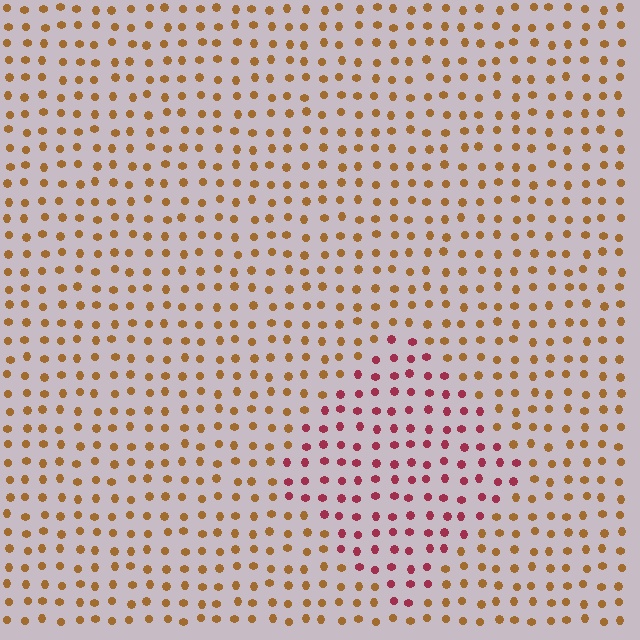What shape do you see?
I see a diamond.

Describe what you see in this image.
The image is filled with small brown elements in a uniform arrangement. A diamond-shaped region is visible where the elements are tinted to a slightly different hue, forming a subtle color boundary.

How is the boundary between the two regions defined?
The boundary is defined purely by a slight shift in hue (about 48 degrees). Spacing, size, and orientation are identical on both sides.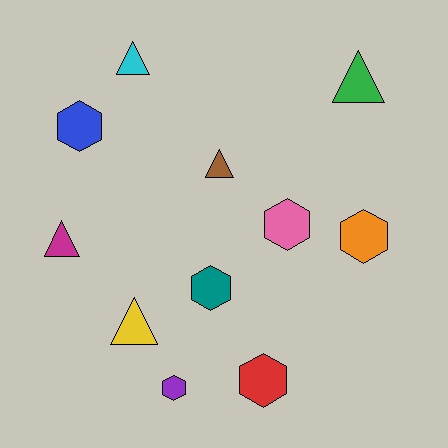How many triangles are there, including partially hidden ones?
There are 5 triangles.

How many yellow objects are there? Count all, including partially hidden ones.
There is 1 yellow object.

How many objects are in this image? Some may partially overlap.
There are 11 objects.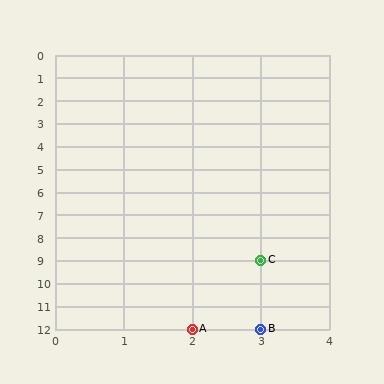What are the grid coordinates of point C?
Point C is at grid coordinates (3, 9).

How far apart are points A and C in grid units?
Points A and C are 1 column and 3 rows apart (about 3.2 grid units diagonally).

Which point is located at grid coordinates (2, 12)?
Point A is at (2, 12).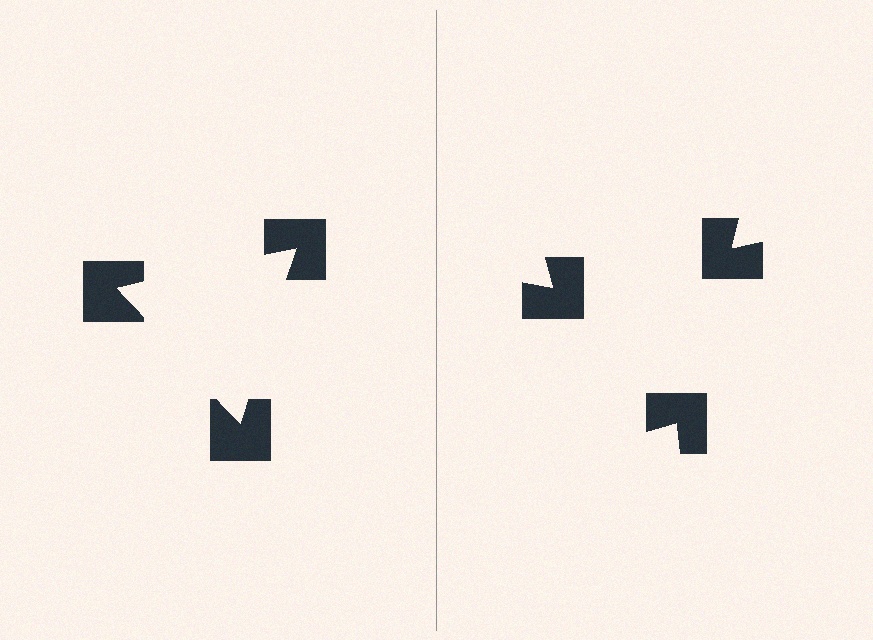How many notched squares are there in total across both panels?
6 — 3 on each side.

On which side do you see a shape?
An illusory triangle appears on the left side. On the right side the wedge cuts are rotated, so no coherent shape forms.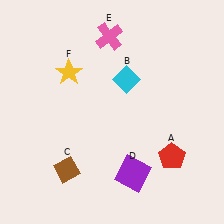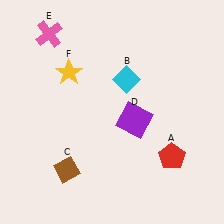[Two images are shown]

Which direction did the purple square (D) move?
The purple square (D) moved up.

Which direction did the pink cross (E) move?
The pink cross (E) moved left.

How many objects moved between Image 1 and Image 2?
2 objects moved between the two images.